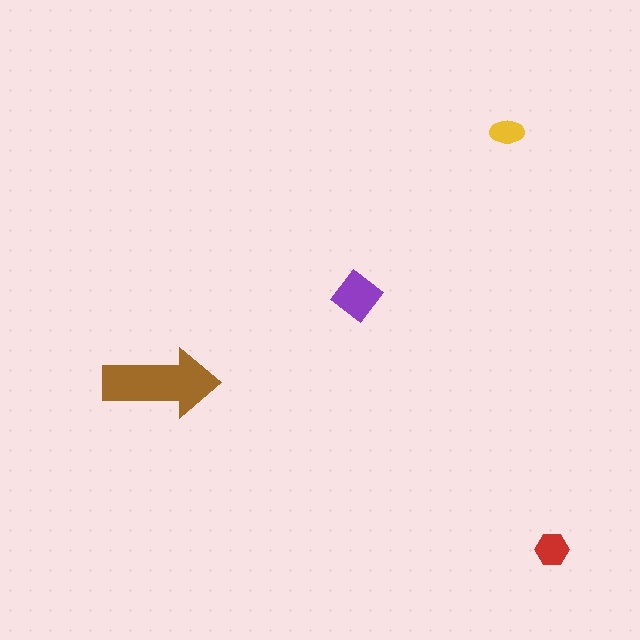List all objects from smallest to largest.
The yellow ellipse, the red hexagon, the purple diamond, the brown arrow.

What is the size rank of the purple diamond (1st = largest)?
2nd.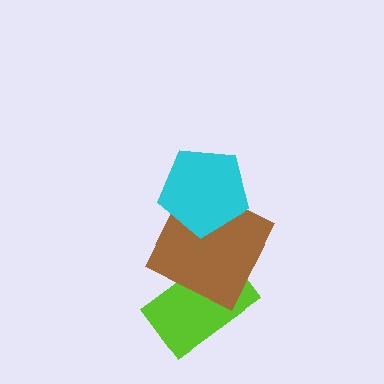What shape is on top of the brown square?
The cyan pentagon is on top of the brown square.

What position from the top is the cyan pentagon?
The cyan pentagon is 1st from the top.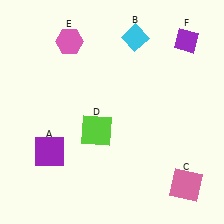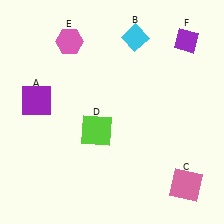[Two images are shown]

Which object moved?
The purple square (A) moved up.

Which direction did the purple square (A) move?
The purple square (A) moved up.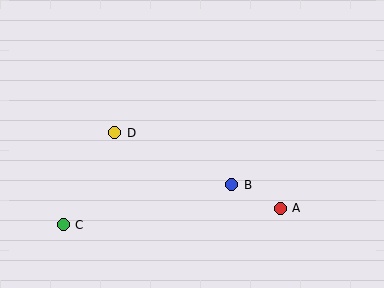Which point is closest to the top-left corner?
Point D is closest to the top-left corner.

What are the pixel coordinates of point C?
Point C is at (63, 225).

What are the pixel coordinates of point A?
Point A is at (280, 208).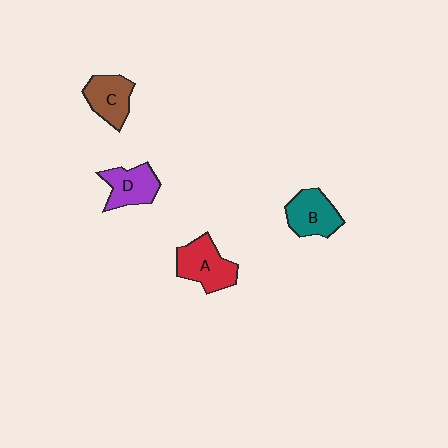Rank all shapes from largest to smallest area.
From largest to smallest: A (red), B (teal), D (purple), C (brown).